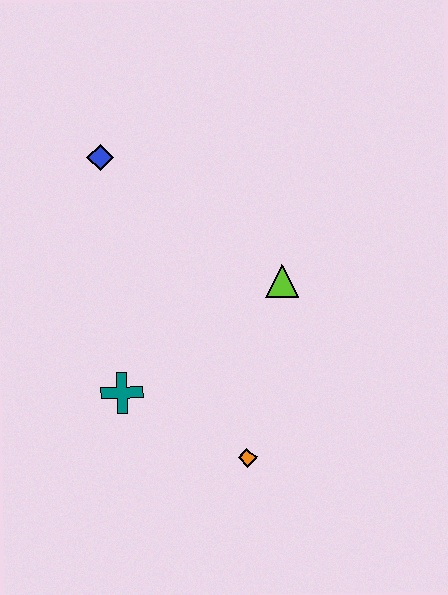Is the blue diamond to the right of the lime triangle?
No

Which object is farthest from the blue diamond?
The orange diamond is farthest from the blue diamond.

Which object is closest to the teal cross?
The orange diamond is closest to the teal cross.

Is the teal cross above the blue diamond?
No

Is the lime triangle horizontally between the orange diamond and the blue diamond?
No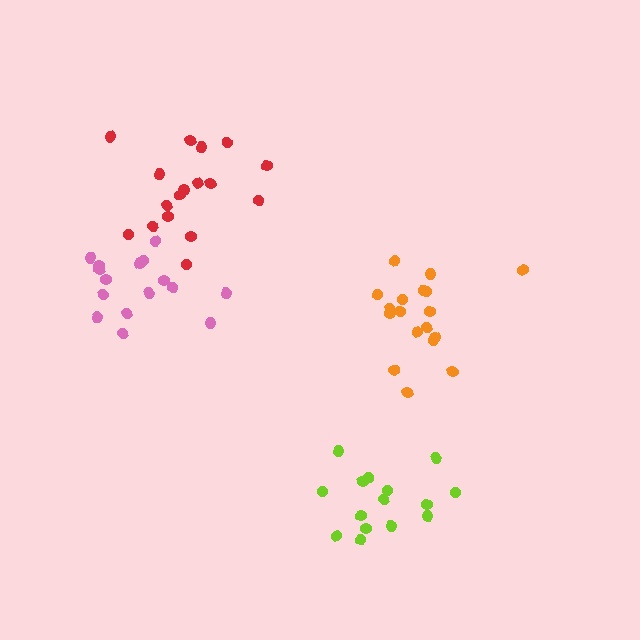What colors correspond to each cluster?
The clusters are colored: orange, lime, pink, red.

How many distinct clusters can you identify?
There are 4 distinct clusters.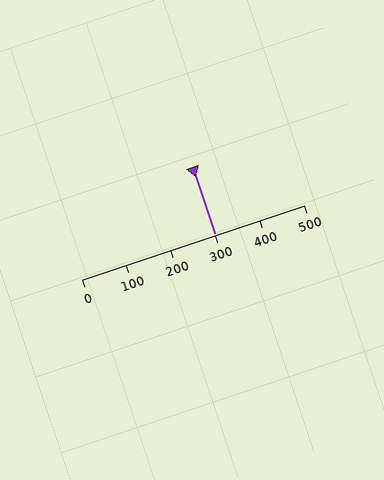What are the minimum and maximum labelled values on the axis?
The axis runs from 0 to 500.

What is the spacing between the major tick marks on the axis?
The major ticks are spaced 100 apart.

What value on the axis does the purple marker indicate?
The marker indicates approximately 300.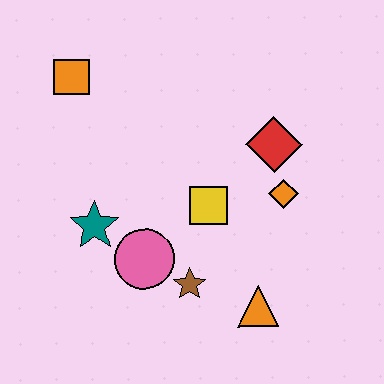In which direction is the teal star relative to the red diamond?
The teal star is to the left of the red diamond.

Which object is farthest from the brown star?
The orange square is farthest from the brown star.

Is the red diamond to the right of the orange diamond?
No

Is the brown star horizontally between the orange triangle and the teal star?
Yes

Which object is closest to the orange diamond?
The red diamond is closest to the orange diamond.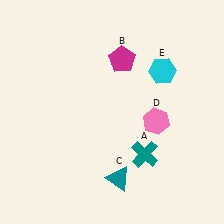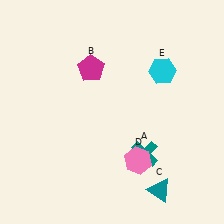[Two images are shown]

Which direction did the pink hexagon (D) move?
The pink hexagon (D) moved down.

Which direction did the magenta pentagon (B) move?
The magenta pentagon (B) moved left.